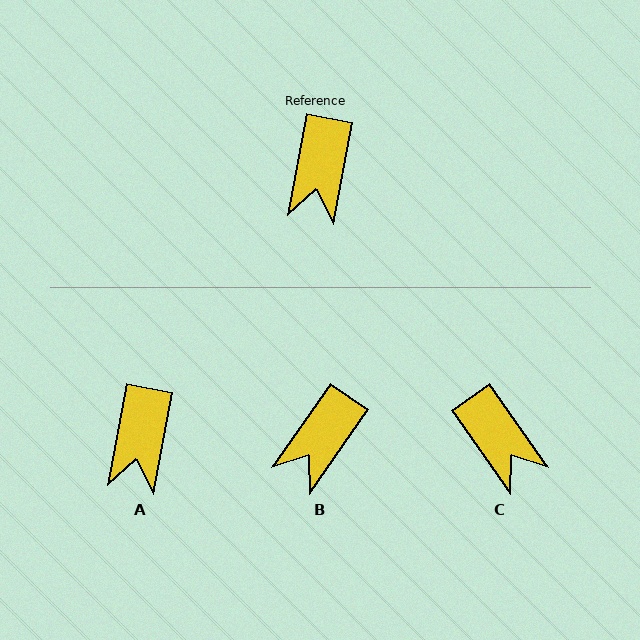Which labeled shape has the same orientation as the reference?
A.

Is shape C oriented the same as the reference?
No, it is off by about 46 degrees.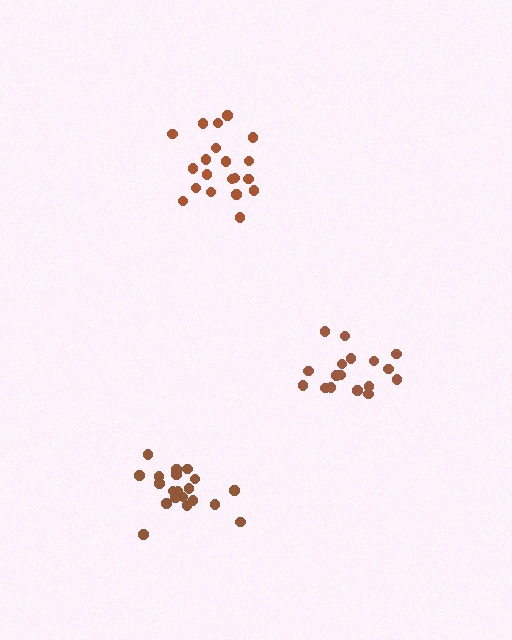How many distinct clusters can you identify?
There are 3 distinct clusters.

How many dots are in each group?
Group 1: 17 dots, Group 2: 20 dots, Group 3: 20 dots (57 total).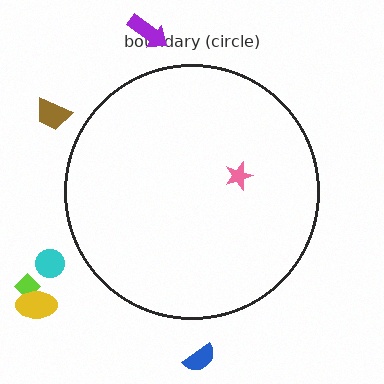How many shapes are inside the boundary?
1 inside, 6 outside.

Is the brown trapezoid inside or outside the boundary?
Outside.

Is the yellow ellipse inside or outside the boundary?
Outside.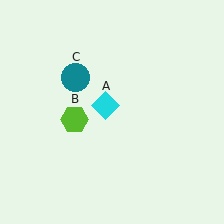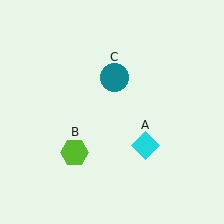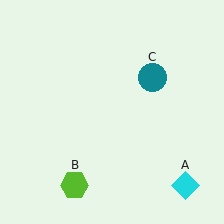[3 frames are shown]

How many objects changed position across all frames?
3 objects changed position: cyan diamond (object A), lime hexagon (object B), teal circle (object C).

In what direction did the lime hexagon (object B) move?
The lime hexagon (object B) moved down.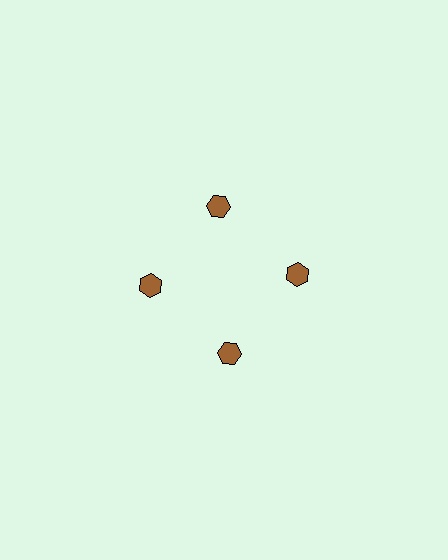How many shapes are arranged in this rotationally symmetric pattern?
There are 4 shapes, arranged in 4 groups of 1.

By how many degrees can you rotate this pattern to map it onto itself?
The pattern maps onto itself every 90 degrees of rotation.